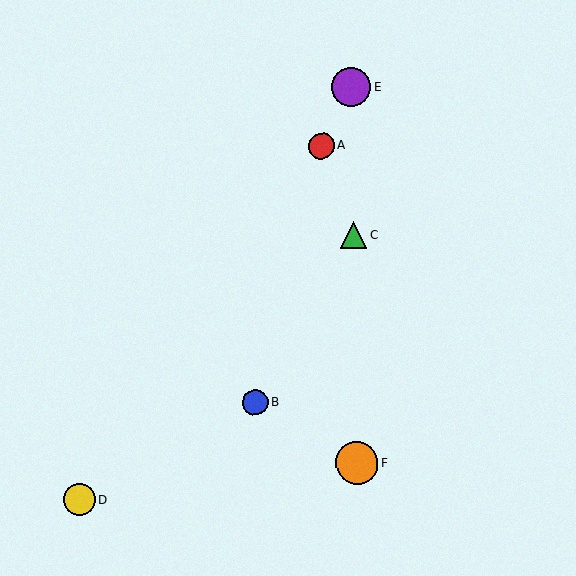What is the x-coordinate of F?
Object F is at x≈357.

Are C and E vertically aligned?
Yes, both are at x≈354.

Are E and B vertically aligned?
No, E is at x≈352 and B is at x≈255.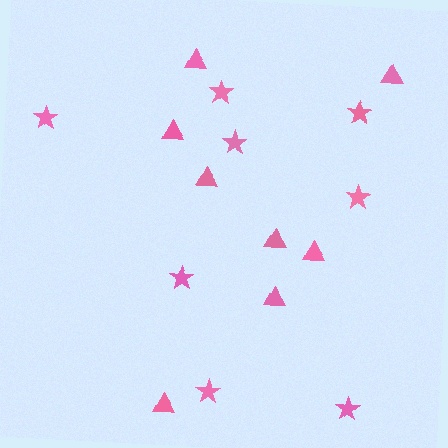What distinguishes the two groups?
There are 2 groups: one group of stars (8) and one group of triangles (8).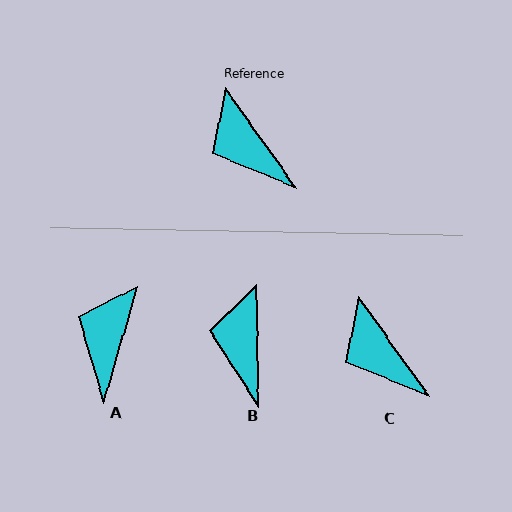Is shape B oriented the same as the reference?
No, it is off by about 35 degrees.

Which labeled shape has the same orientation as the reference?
C.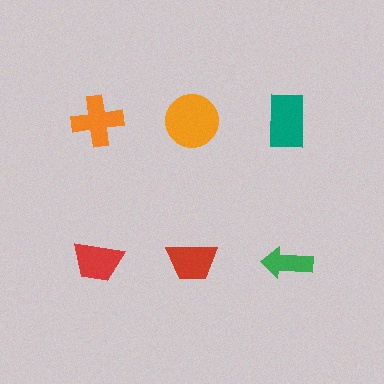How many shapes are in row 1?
3 shapes.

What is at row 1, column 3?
A teal rectangle.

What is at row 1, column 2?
An orange circle.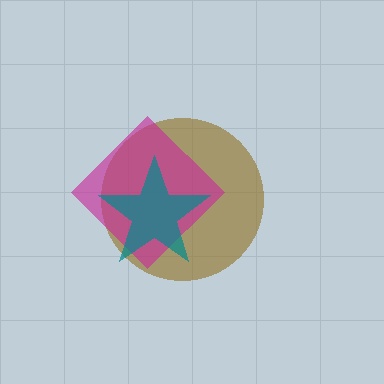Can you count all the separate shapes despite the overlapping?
Yes, there are 3 separate shapes.